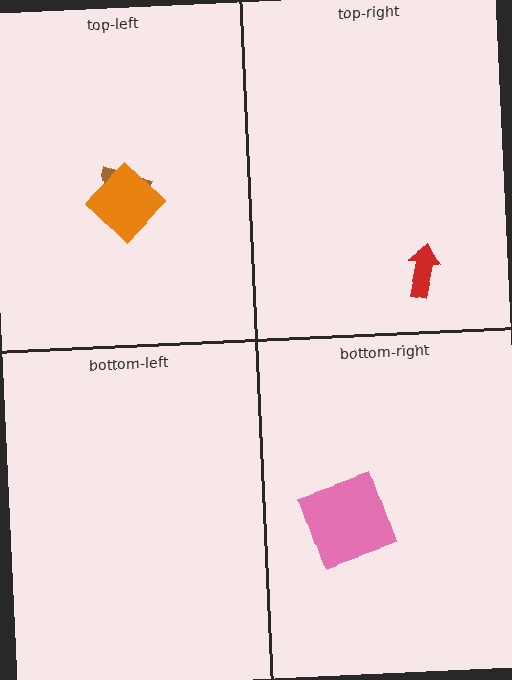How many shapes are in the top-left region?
2.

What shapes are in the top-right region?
The red arrow.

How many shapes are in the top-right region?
1.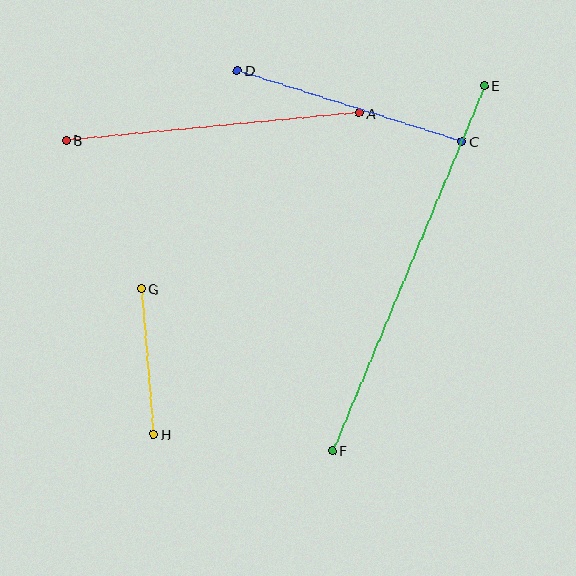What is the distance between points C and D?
The distance is approximately 236 pixels.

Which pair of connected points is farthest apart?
Points E and F are farthest apart.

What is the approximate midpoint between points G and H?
The midpoint is at approximately (147, 361) pixels.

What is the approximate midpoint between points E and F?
The midpoint is at approximately (408, 268) pixels.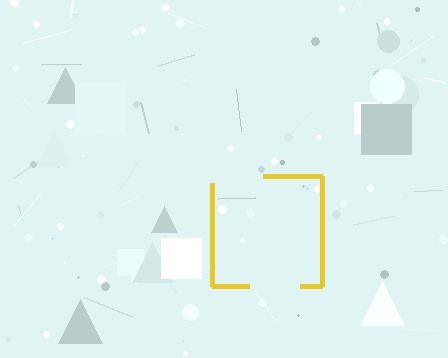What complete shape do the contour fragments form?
The contour fragments form a square.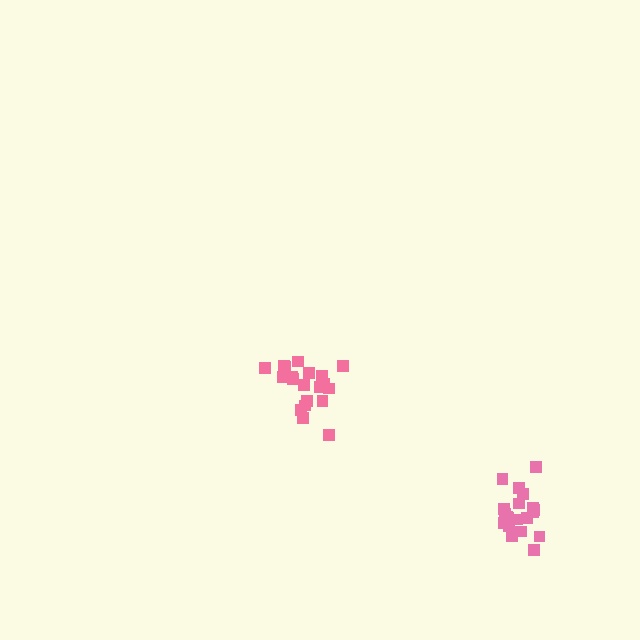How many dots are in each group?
Group 1: 20 dots, Group 2: 20 dots (40 total).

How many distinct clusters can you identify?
There are 2 distinct clusters.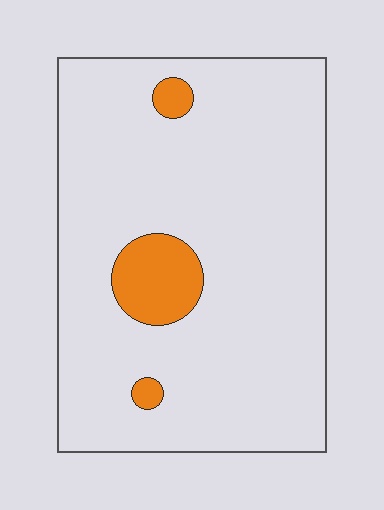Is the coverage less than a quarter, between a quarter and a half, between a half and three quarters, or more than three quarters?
Less than a quarter.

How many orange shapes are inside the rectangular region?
3.